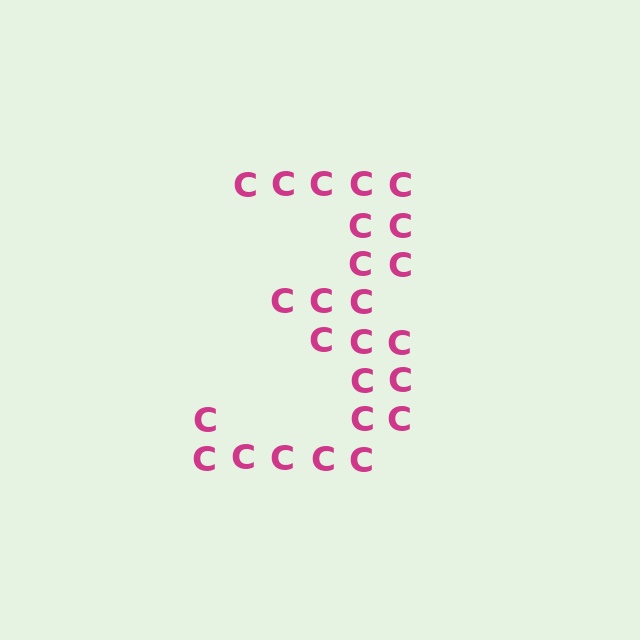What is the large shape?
The large shape is the digit 3.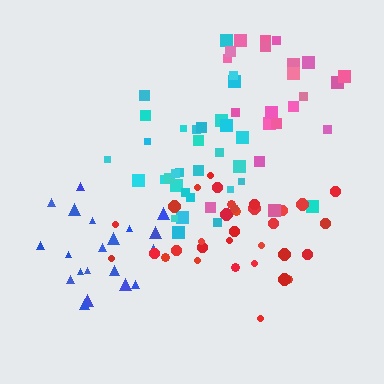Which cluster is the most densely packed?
Blue.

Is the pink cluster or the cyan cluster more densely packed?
Cyan.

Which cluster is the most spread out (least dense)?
Pink.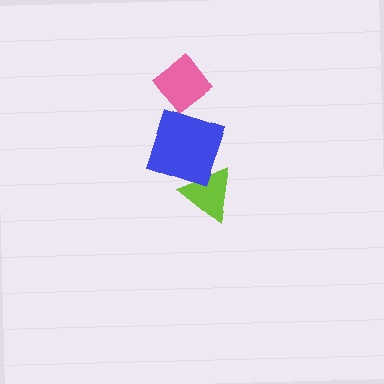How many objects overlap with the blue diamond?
2 objects overlap with the blue diamond.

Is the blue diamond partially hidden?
No, no other shape covers it.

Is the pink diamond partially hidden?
Yes, it is partially covered by another shape.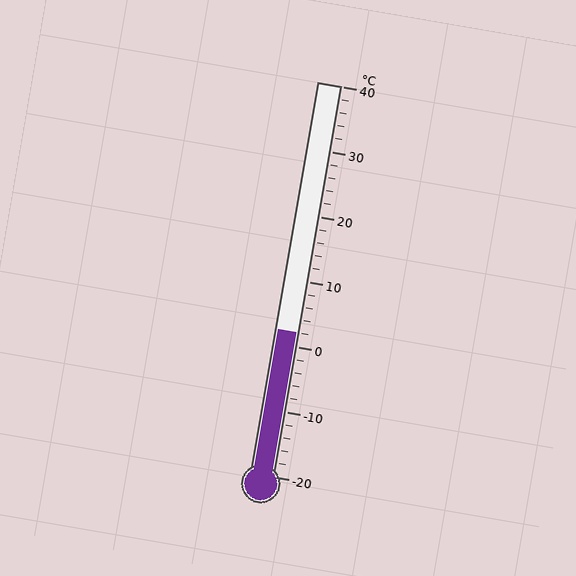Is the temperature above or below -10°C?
The temperature is above -10°C.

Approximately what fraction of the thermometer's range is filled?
The thermometer is filled to approximately 35% of its range.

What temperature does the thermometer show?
The thermometer shows approximately 2°C.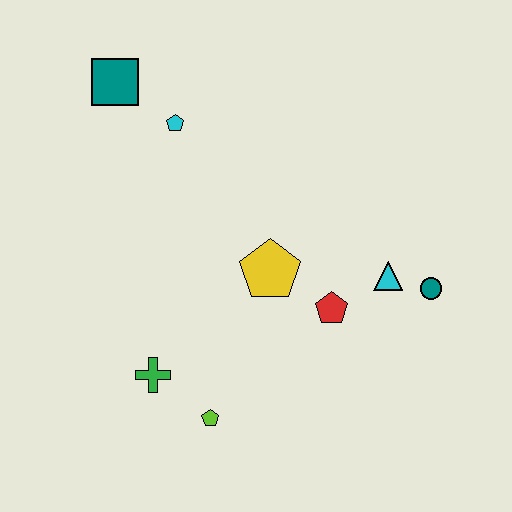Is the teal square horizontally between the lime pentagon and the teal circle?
No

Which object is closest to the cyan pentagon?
The teal square is closest to the cyan pentagon.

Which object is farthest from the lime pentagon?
The teal square is farthest from the lime pentagon.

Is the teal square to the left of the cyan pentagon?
Yes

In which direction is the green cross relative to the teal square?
The green cross is below the teal square.